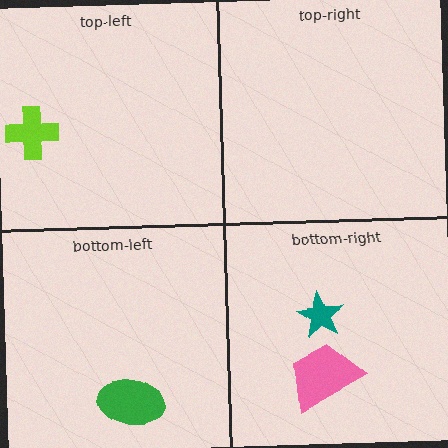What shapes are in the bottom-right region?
The pink trapezoid, the teal star.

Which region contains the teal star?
The bottom-right region.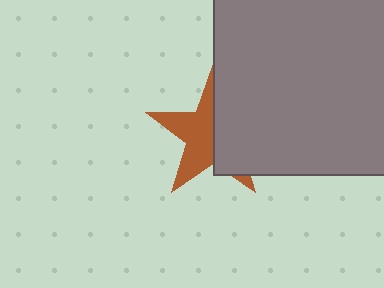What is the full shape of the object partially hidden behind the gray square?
The partially hidden object is a brown star.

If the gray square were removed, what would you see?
You would see the complete brown star.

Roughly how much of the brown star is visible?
About half of it is visible (roughly 53%).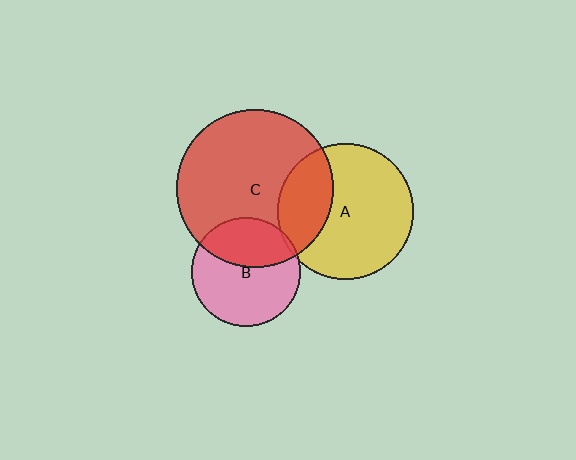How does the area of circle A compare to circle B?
Approximately 1.6 times.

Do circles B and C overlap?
Yes.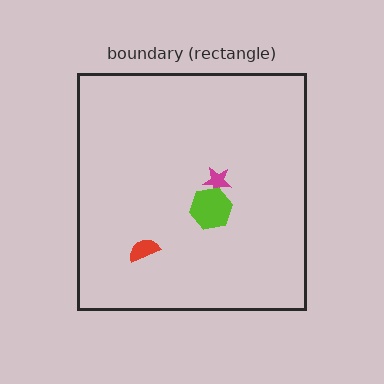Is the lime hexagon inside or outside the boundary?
Inside.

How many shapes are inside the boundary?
3 inside, 0 outside.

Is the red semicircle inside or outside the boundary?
Inside.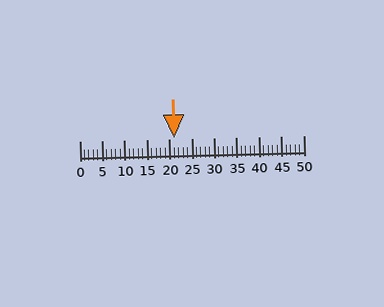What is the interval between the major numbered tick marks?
The major tick marks are spaced 5 units apart.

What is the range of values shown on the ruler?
The ruler shows values from 0 to 50.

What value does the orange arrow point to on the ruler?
The orange arrow points to approximately 21.